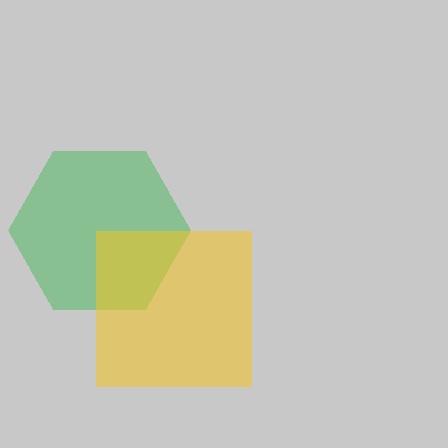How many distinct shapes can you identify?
There are 2 distinct shapes: a green hexagon, a yellow square.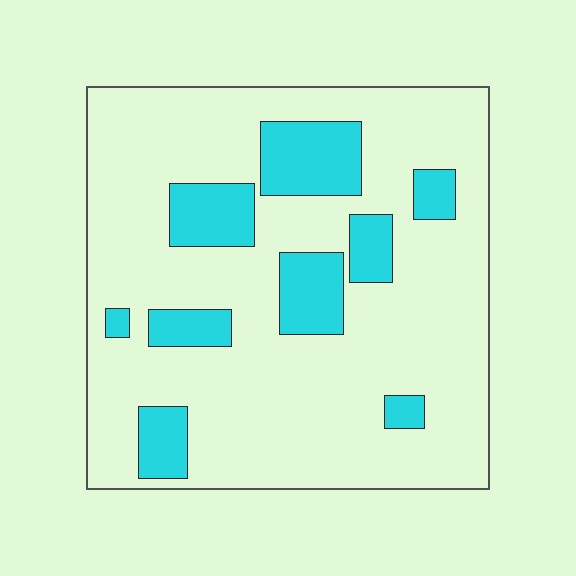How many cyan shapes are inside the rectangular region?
9.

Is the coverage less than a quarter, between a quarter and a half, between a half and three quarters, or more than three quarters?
Less than a quarter.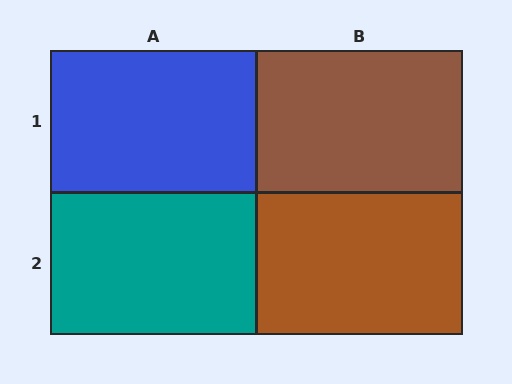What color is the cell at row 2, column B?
Brown.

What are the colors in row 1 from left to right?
Blue, brown.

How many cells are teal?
1 cell is teal.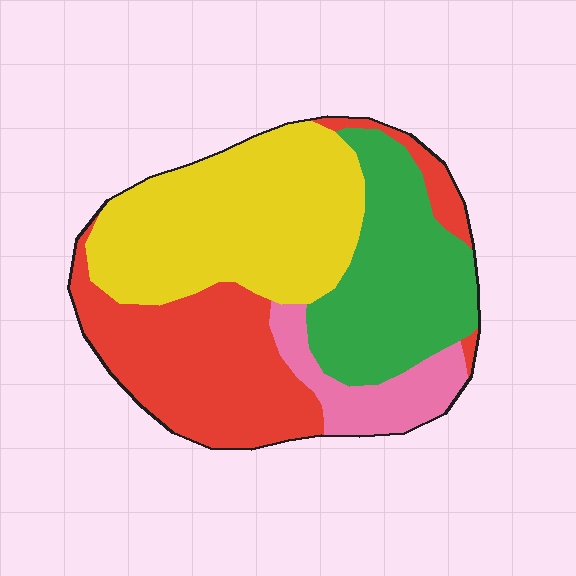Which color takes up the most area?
Yellow, at roughly 35%.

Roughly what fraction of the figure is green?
Green covers around 25% of the figure.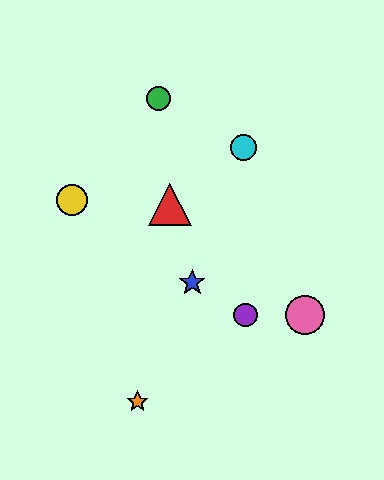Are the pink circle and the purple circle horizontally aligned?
Yes, both are at y≈315.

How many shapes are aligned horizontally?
2 shapes (the purple circle, the pink circle) are aligned horizontally.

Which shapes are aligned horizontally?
The purple circle, the pink circle are aligned horizontally.